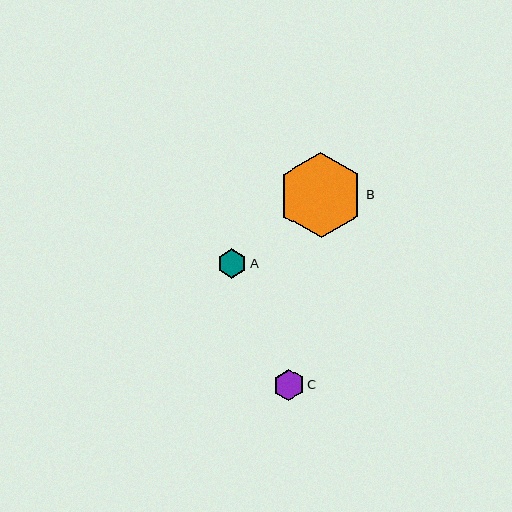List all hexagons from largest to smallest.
From largest to smallest: B, C, A.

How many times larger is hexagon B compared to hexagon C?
Hexagon B is approximately 2.8 times the size of hexagon C.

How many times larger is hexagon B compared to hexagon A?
Hexagon B is approximately 2.9 times the size of hexagon A.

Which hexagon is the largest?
Hexagon B is the largest with a size of approximately 85 pixels.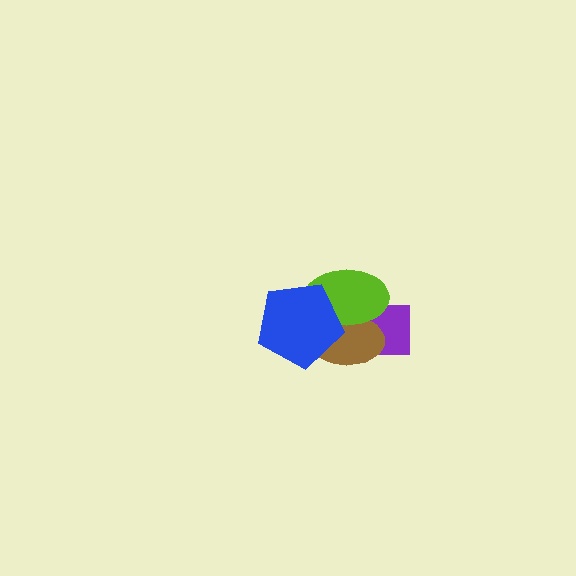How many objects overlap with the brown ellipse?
3 objects overlap with the brown ellipse.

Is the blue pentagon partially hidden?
No, no other shape covers it.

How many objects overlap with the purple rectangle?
3 objects overlap with the purple rectangle.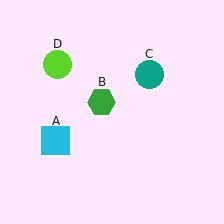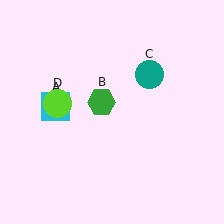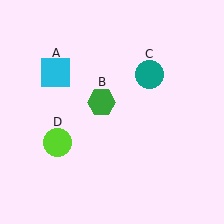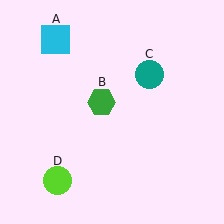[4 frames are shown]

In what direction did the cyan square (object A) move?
The cyan square (object A) moved up.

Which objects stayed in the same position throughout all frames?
Green hexagon (object B) and teal circle (object C) remained stationary.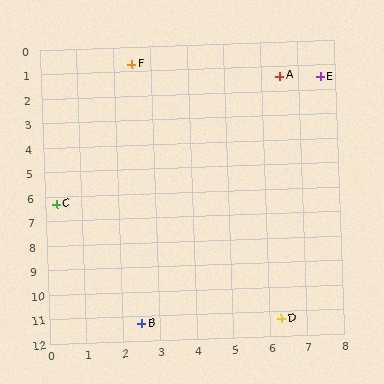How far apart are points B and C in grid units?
Points B and C are about 5.5 grid units apart.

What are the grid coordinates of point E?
Point E is at approximately (7.6, 1.5).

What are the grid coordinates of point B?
Point B is at approximately (2.5, 11.3).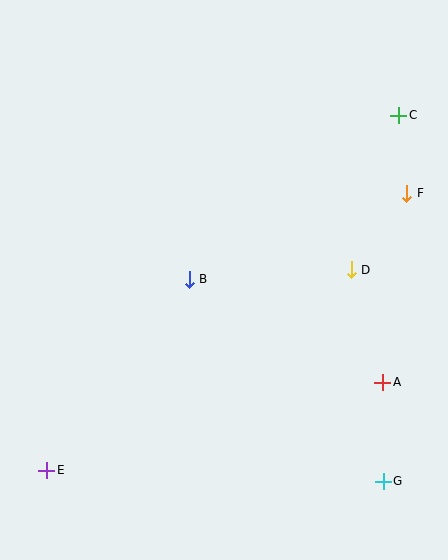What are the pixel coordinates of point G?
Point G is at (383, 481).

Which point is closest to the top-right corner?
Point C is closest to the top-right corner.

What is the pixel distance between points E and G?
The distance between E and G is 337 pixels.